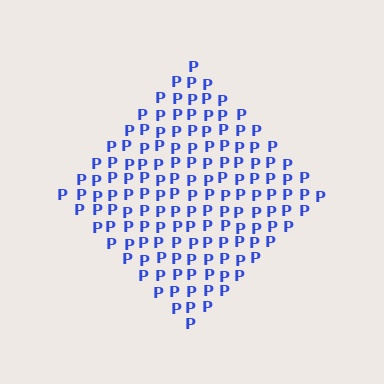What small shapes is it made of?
It is made of small letter P's.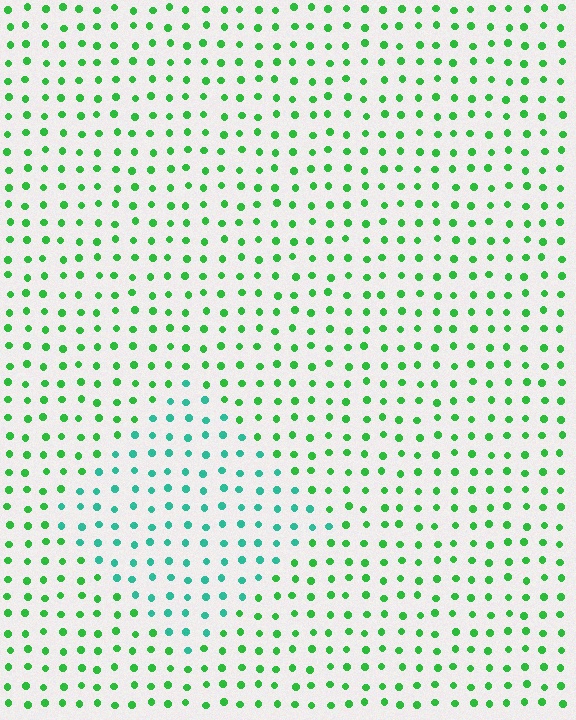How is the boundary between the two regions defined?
The boundary is defined purely by a slight shift in hue (about 40 degrees). Spacing, size, and orientation are identical on both sides.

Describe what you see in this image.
The image is filled with small green elements in a uniform arrangement. A diamond-shaped region is visible where the elements are tinted to a slightly different hue, forming a subtle color boundary.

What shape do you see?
I see a diamond.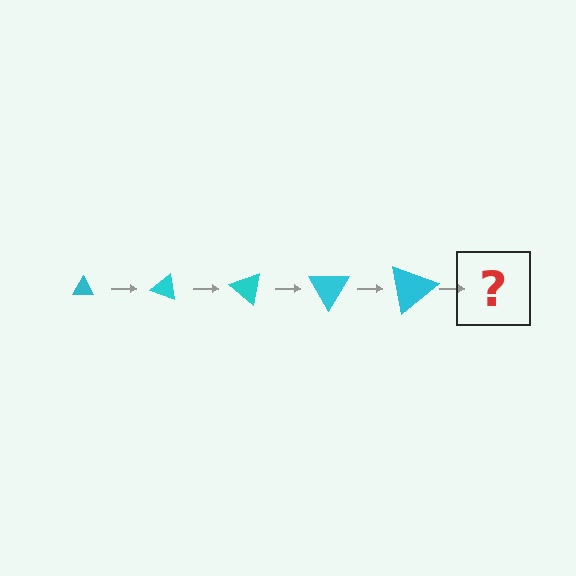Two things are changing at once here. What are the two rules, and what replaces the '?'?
The two rules are that the triangle grows larger each step and it rotates 20 degrees each step. The '?' should be a triangle, larger than the previous one and rotated 100 degrees from the start.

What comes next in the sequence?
The next element should be a triangle, larger than the previous one and rotated 100 degrees from the start.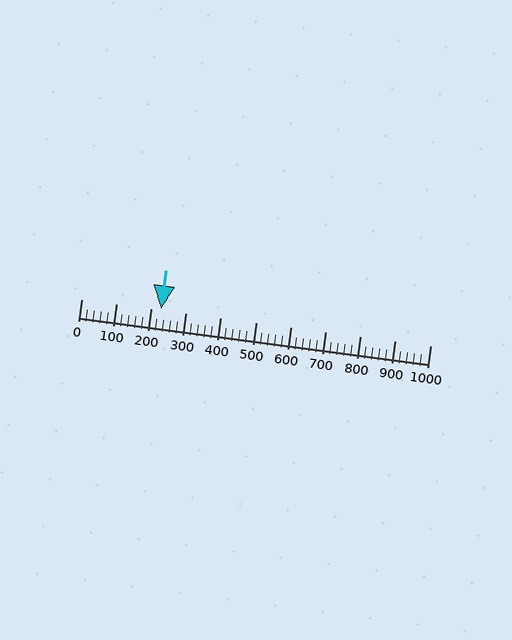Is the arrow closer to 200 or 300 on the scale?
The arrow is closer to 200.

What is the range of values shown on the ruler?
The ruler shows values from 0 to 1000.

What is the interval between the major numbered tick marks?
The major tick marks are spaced 100 units apart.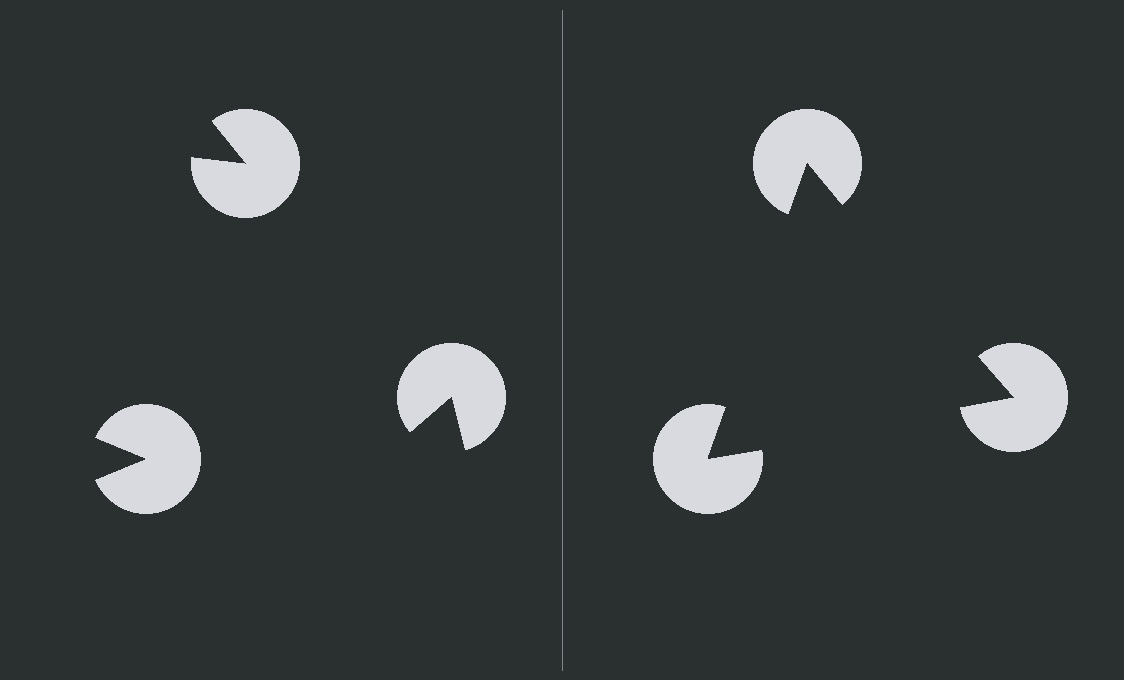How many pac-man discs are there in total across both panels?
6 — 3 on each side.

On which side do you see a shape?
An illusory triangle appears on the right side. On the left side the wedge cuts are rotated, so no coherent shape forms.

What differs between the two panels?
The pac-man discs are positioned identically on both sides; only the wedge orientations differ. On the right they align to a triangle; on the left they are misaligned.